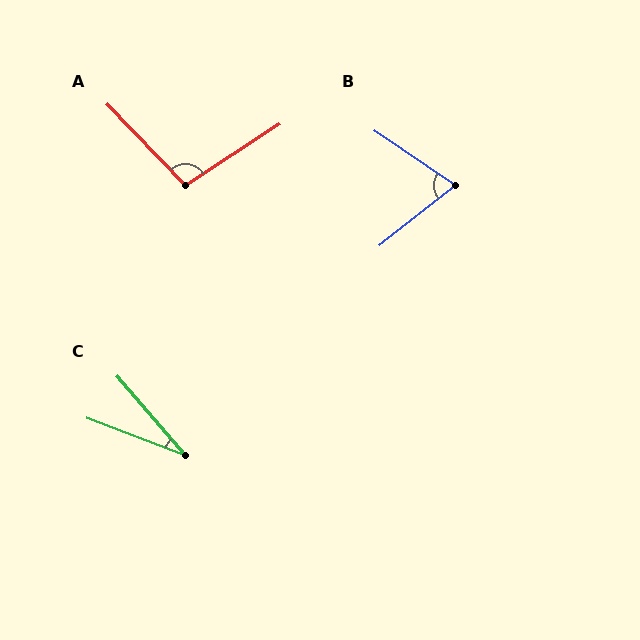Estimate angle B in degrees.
Approximately 72 degrees.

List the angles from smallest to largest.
C (29°), B (72°), A (101°).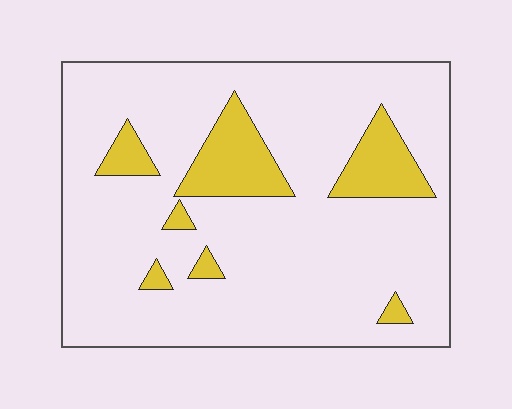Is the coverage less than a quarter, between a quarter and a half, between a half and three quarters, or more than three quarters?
Less than a quarter.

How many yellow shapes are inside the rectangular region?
7.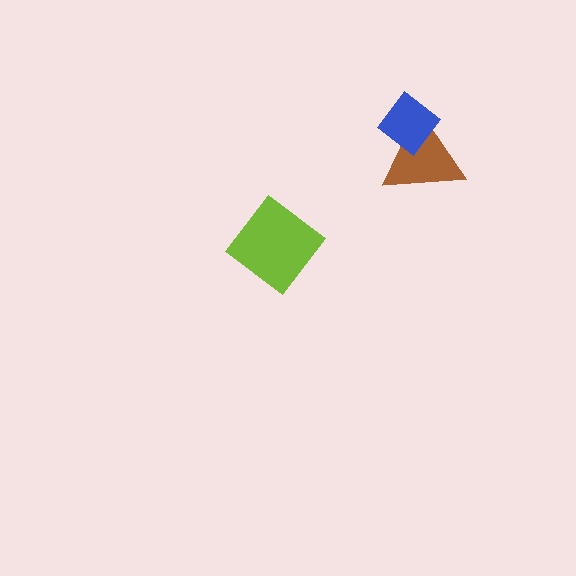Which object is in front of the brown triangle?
The blue diamond is in front of the brown triangle.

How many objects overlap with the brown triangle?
1 object overlaps with the brown triangle.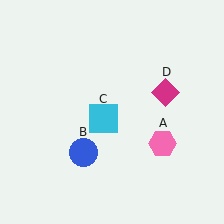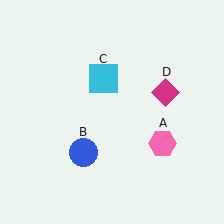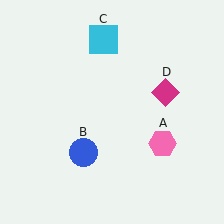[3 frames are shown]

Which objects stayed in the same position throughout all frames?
Pink hexagon (object A) and blue circle (object B) and magenta diamond (object D) remained stationary.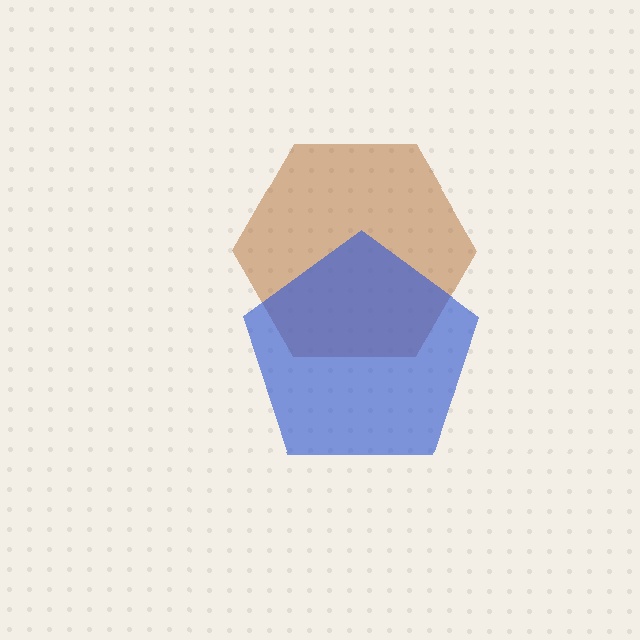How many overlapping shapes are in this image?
There are 2 overlapping shapes in the image.